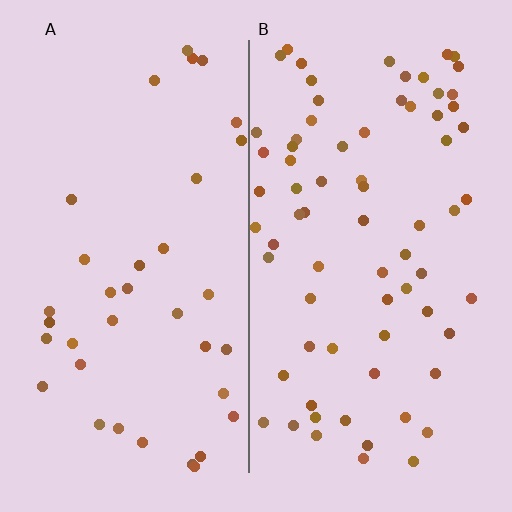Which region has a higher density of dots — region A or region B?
B (the right).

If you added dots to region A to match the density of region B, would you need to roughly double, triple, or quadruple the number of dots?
Approximately double.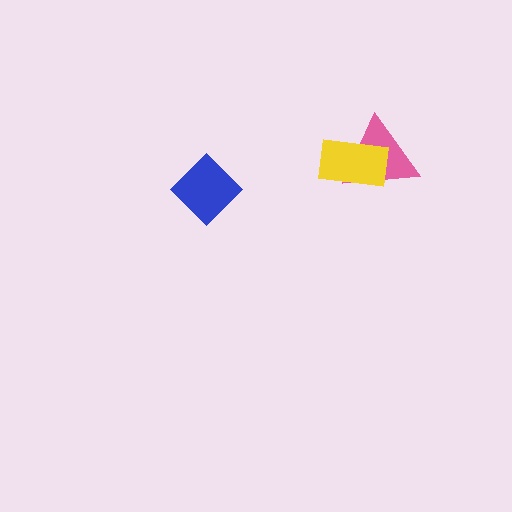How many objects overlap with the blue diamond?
0 objects overlap with the blue diamond.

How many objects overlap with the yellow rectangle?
1 object overlaps with the yellow rectangle.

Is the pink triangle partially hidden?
Yes, it is partially covered by another shape.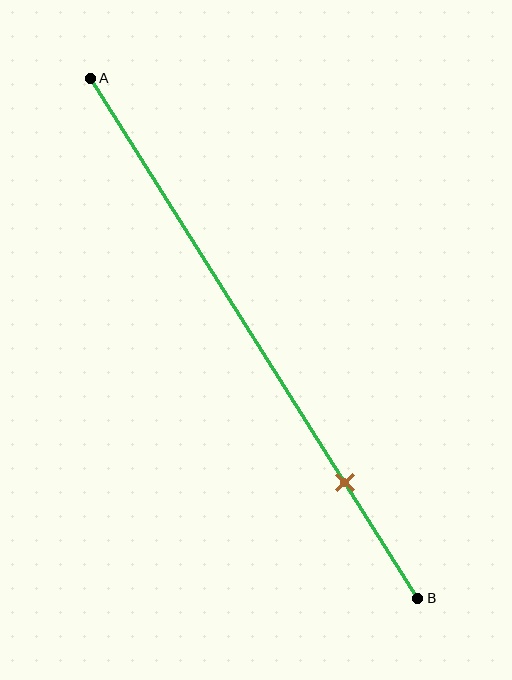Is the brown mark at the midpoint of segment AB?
No, the mark is at about 80% from A, not at the 50% midpoint.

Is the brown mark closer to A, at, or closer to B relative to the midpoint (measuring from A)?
The brown mark is closer to point B than the midpoint of segment AB.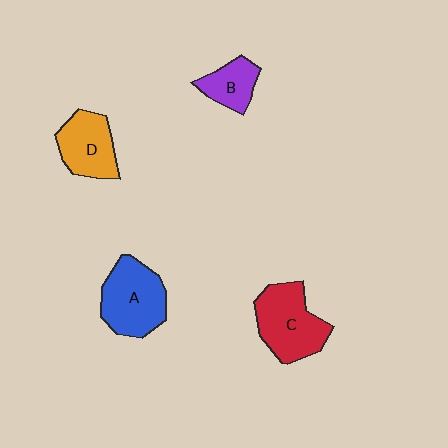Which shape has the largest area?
Shape C (red).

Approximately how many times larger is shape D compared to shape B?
Approximately 1.4 times.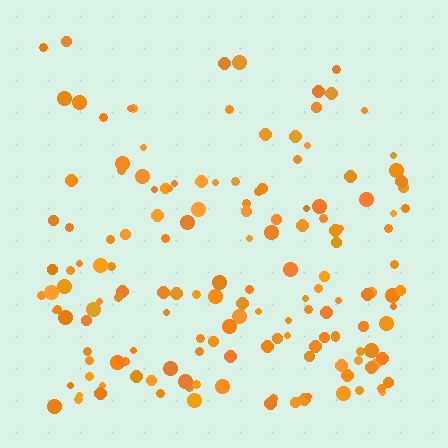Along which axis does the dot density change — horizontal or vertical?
Vertical.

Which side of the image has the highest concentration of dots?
The bottom.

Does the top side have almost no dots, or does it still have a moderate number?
Still a moderate number, just noticeably fewer than the bottom.